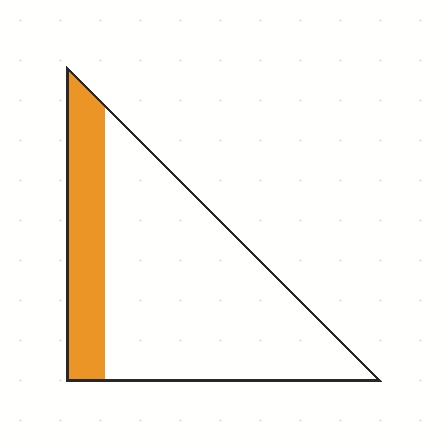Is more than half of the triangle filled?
No.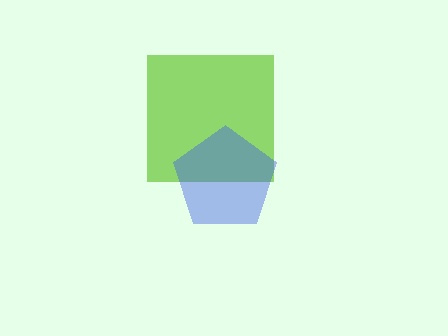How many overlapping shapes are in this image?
There are 2 overlapping shapes in the image.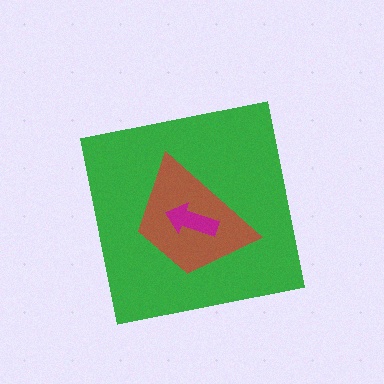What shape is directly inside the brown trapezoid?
The magenta arrow.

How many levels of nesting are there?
3.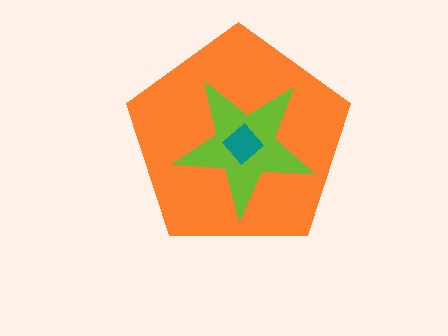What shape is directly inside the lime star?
The teal diamond.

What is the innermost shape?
The teal diamond.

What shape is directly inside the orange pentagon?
The lime star.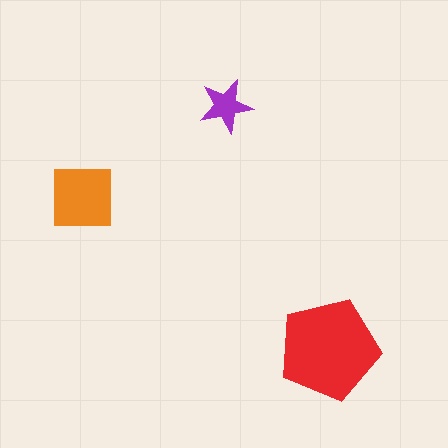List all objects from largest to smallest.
The red pentagon, the orange square, the purple star.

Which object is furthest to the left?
The orange square is leftmost.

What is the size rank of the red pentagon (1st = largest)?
1st.